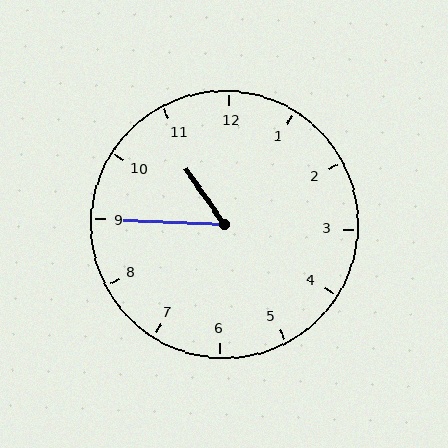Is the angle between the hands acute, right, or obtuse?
It is acute.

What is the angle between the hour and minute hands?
Approximately 52 degrees.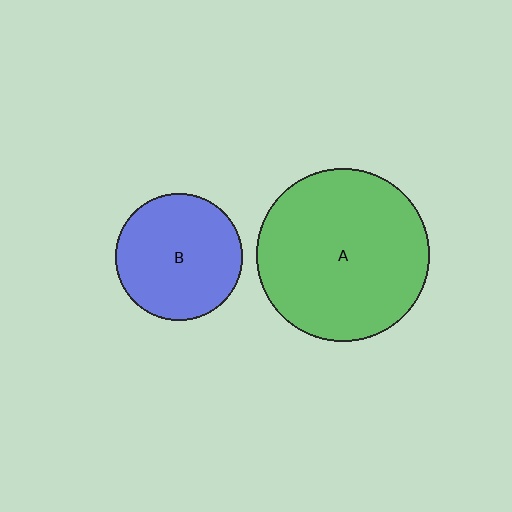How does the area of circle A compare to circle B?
Approximately 1.8 times.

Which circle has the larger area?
Circle A (green).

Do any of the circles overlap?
No, none of the circles overlap.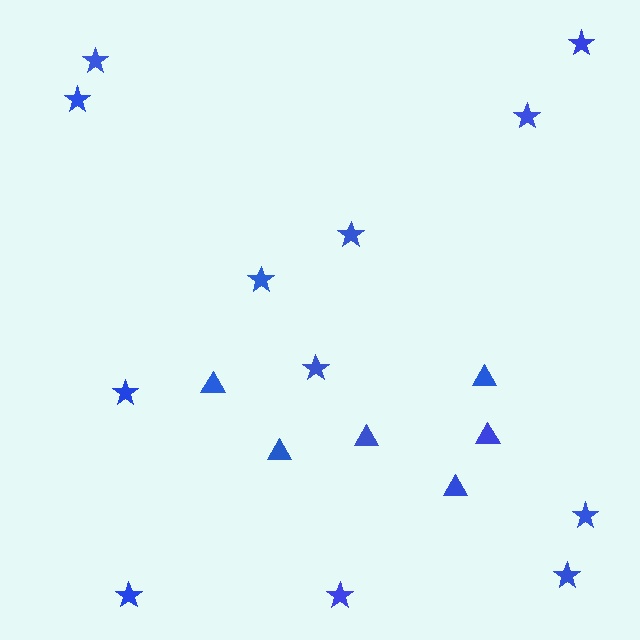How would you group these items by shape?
There are 2 groups: one group of stars (12) and one group of triangles (6).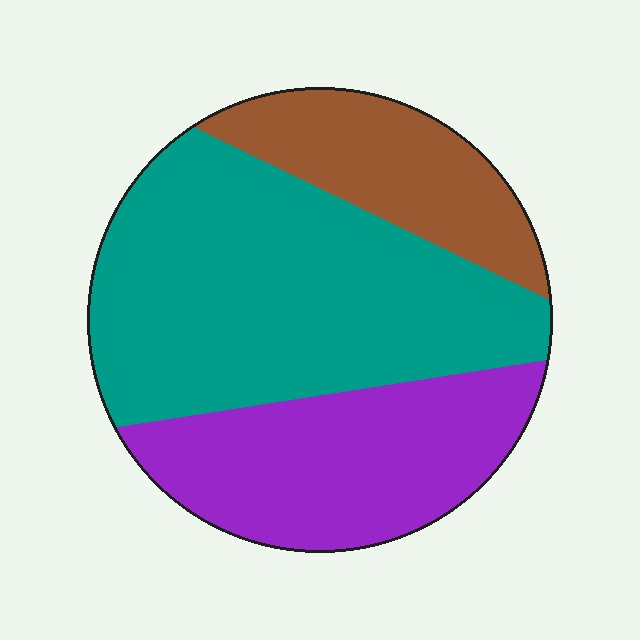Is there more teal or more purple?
Teal.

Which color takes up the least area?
Brown, at roughly 20%.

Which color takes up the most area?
Teal, at roughly 50%.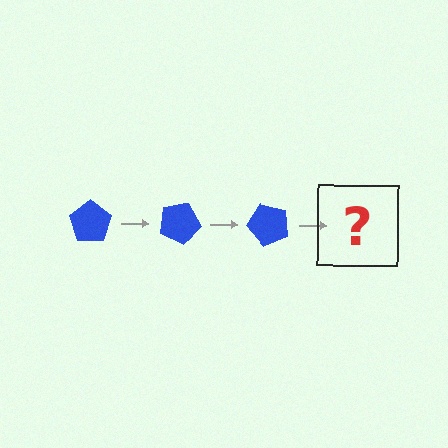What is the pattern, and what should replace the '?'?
The pattern is that the pentagon rotates 25 degrees each step. The '?' should be a blue pentagon rotated 75 degrees.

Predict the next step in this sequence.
The next step is a blue pentagon rotated 75 degrees.